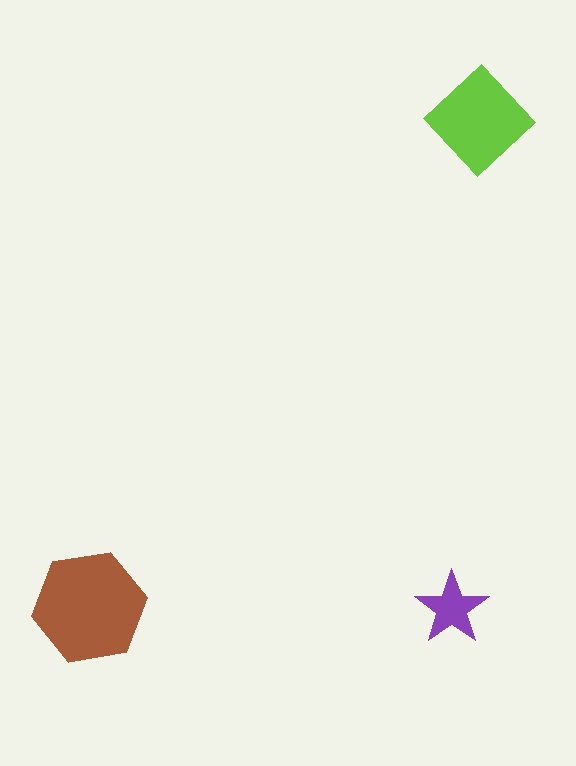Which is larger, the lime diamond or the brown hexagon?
The brown hexagon.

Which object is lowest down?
The purple star is bottommost.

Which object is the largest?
The brown hexagon.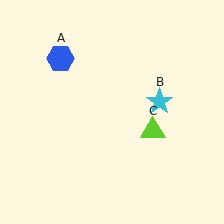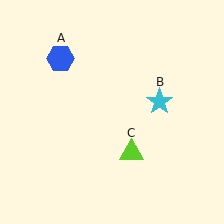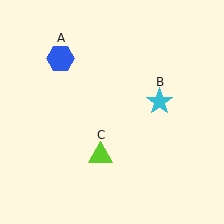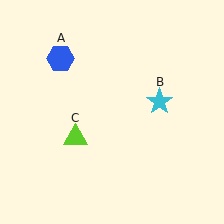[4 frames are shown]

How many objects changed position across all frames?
1 object changed position: lime triangle (object C).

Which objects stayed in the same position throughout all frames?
Blue hexagon (object A) and cyan star (object B) remained stationary.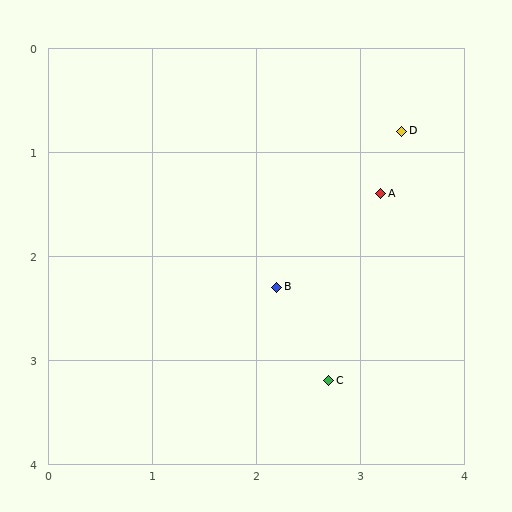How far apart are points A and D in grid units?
Points A and D are about 0.6 grid units apart.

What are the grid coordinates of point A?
Point A is at approximately (3.2, 1.4).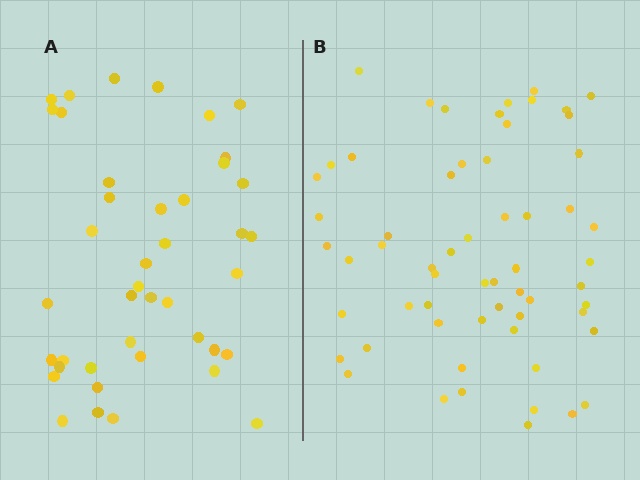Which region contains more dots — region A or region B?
Region B (the right region) has more dots.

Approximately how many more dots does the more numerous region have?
Region B has approximately 20 more dots than region A.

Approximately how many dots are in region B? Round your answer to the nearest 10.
About 60 dots.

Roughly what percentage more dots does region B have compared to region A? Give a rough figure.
About 45% more.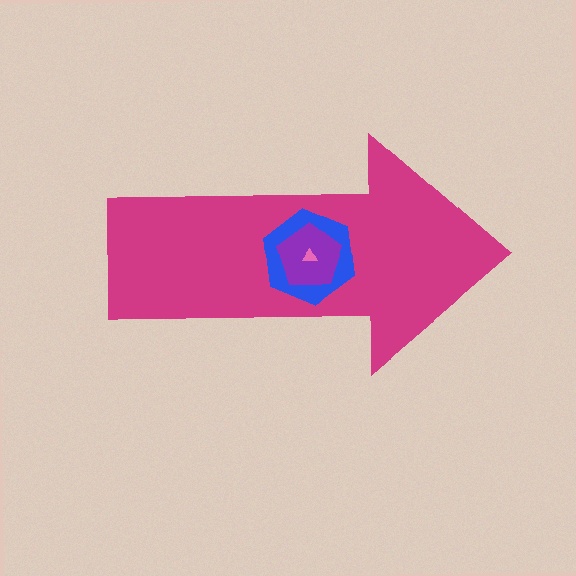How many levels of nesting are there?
4.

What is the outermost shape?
The magenta arrow.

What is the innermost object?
The pink triangle.